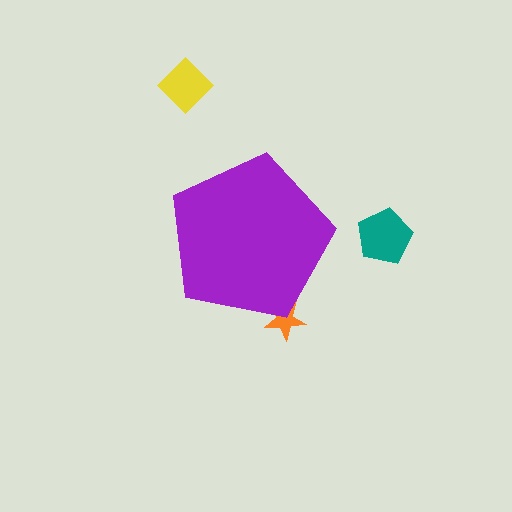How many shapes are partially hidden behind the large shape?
1 shape is partially hidden.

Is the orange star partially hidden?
Yes, the orange star is partially hidden behind the purple pentagon.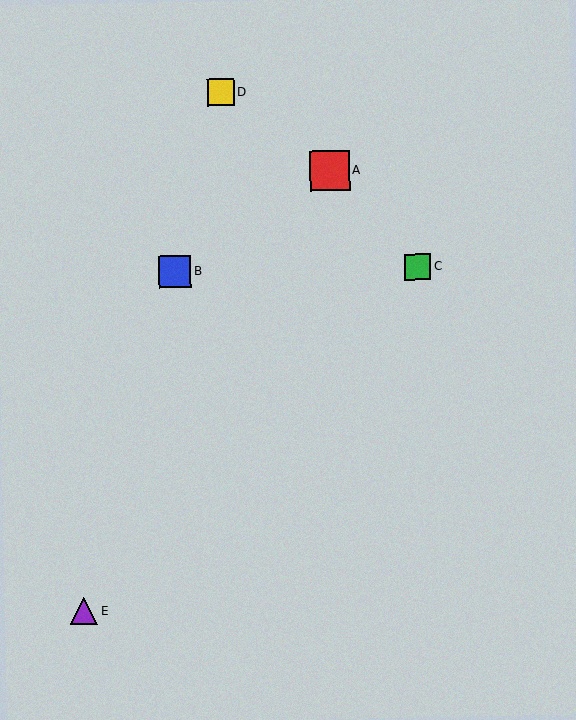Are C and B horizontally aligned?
Yes, both are at y≈267.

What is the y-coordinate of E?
Object E is at y≈611.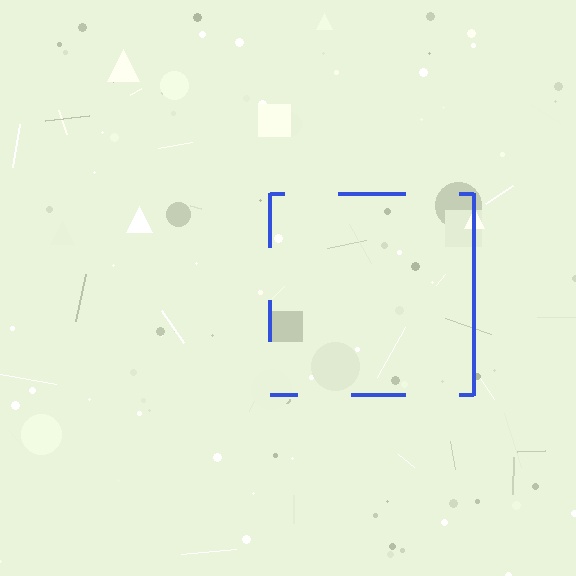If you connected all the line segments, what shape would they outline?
They would outline a square.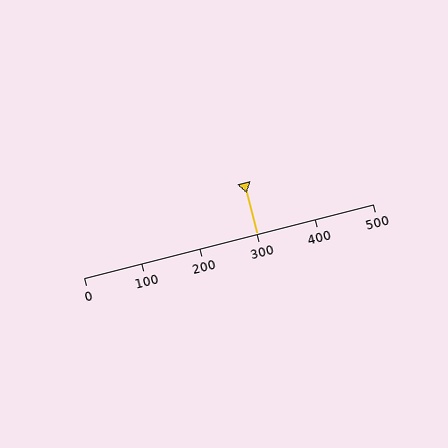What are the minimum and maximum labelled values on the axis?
The axis runs from 0 to 500.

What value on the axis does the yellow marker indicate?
The marker indicates approximately 300.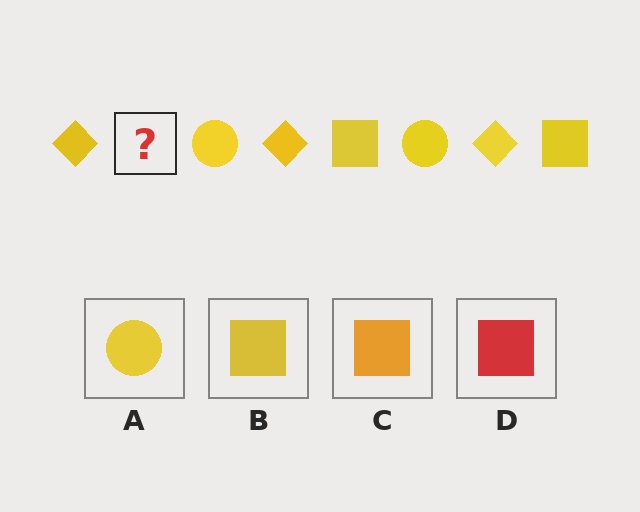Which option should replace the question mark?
Option B.